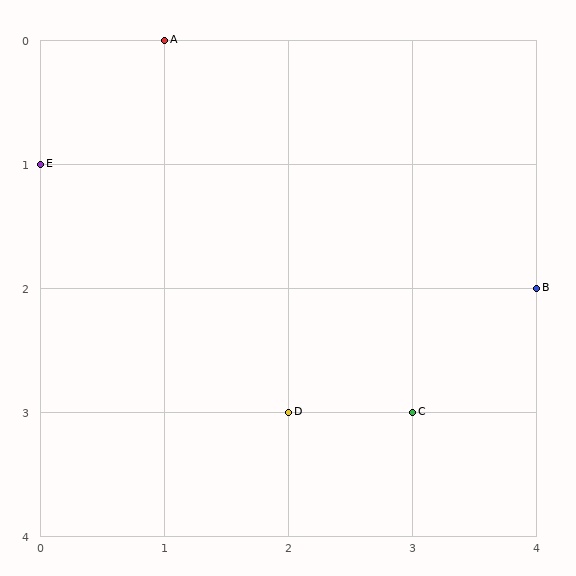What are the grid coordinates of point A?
Point A is at grid coordinates (1, 0).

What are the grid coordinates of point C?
Point C is at grid coordinates (3, 3).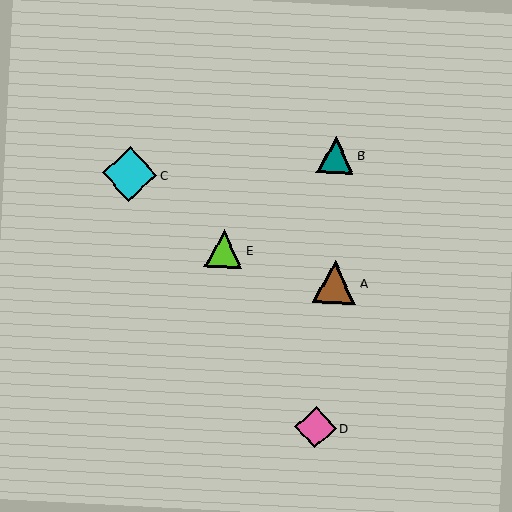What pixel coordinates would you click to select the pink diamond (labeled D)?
Click at (316, 427) to select the pink diamond D.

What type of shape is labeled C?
Shape C is a cyan diamond.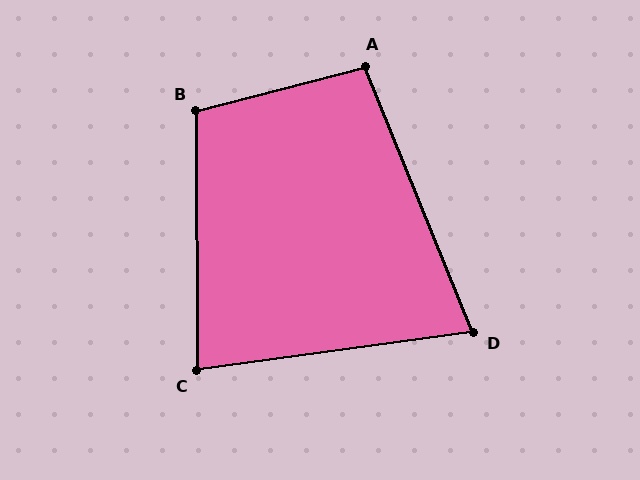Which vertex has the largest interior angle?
B, at approximately 104 degrees.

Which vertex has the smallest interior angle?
D, at approximately 76 degrees.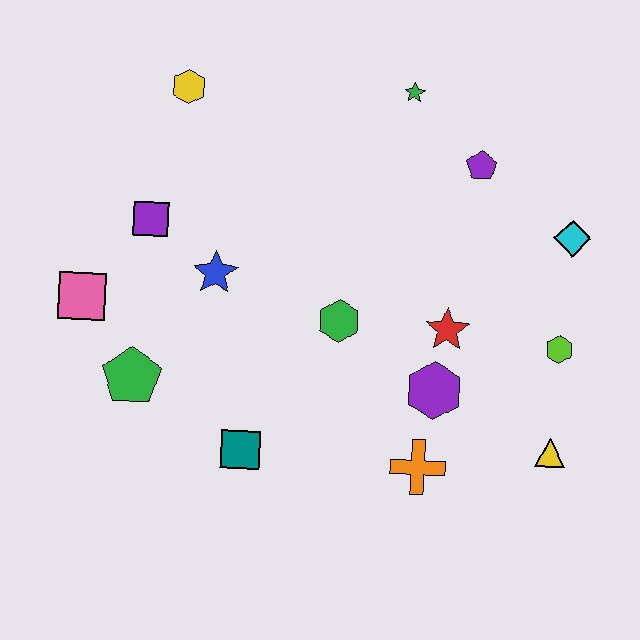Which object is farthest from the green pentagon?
The cyan diamond is farthest from the green pentagon.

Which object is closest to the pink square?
The green pentagon is closest to the pink square.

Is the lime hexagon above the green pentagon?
Yes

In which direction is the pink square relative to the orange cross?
The pink square is to the left of the orange cross.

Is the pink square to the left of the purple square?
Yes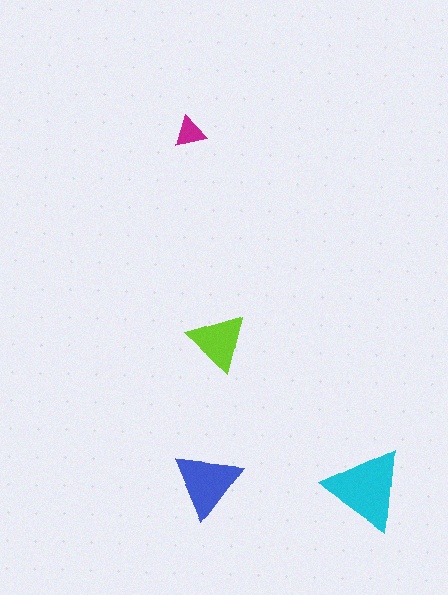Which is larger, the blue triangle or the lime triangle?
The blue one.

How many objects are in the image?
There are 4 objects in the image.